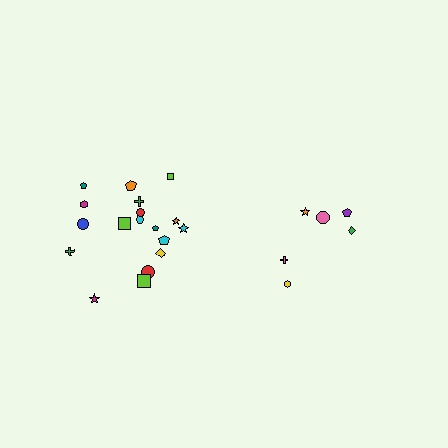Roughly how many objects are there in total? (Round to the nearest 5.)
Roughly 25 objects in total.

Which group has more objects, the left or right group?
The left group.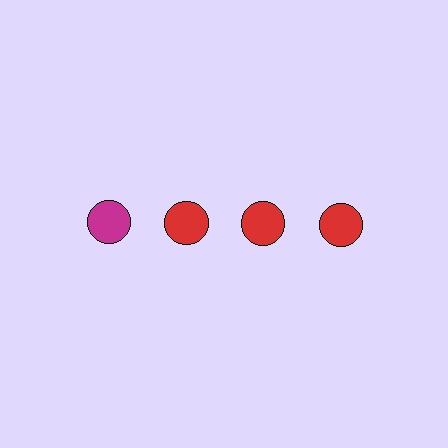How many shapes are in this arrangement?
There are 4 shapes arranged in a grid pattern.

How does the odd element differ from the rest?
It has a different color: magenta instead of red.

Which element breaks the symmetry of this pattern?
The magenta circle in the top row, leftmost column breaks the symmetry. All other shapes are red circles.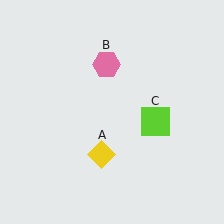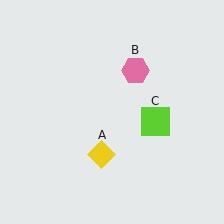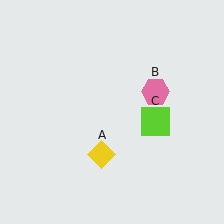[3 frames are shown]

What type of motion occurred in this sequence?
The pink hexagon (object B) rotated clockwise around the center of the scene.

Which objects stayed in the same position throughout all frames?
Yellow diamond (object A) and lime square (object C) remained stationary.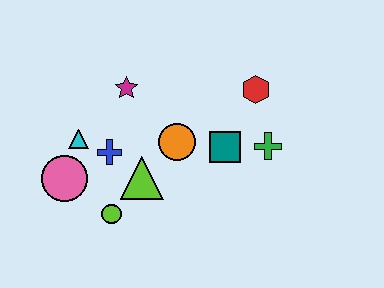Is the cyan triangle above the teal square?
Yes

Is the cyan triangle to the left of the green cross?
Yes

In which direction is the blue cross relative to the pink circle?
The blue cross is to the right of the pink circle.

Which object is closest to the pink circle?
The cyan triangle is closest to the pink circle.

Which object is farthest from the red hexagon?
The pink circle is farthest from the red hexagon.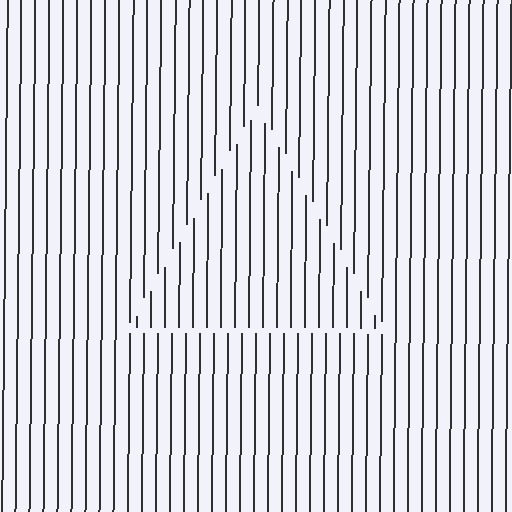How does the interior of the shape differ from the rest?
The interior of the shape contains the same grating, shifted by half a period — the contour is defined by the phase discontinuity where line-ends from the inner and outer gratings abut.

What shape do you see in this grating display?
An illusory triangle. The interior of the shape contains the same grating, shifted by half a period — the contour is defined by the phase discontinuity where line-ends from the inner and outer gratings abut.